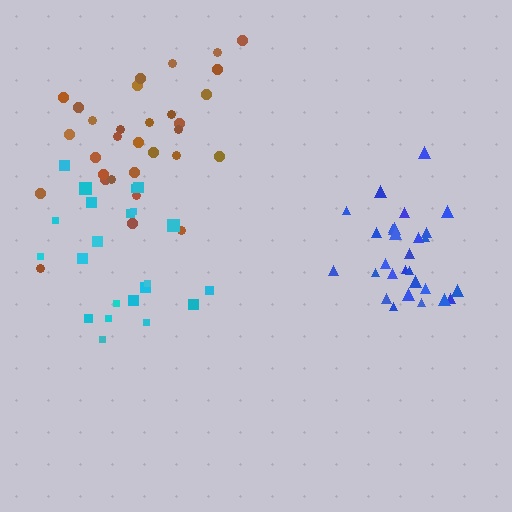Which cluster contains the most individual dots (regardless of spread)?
Brown (31).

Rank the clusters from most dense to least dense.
blue, cyan, brown.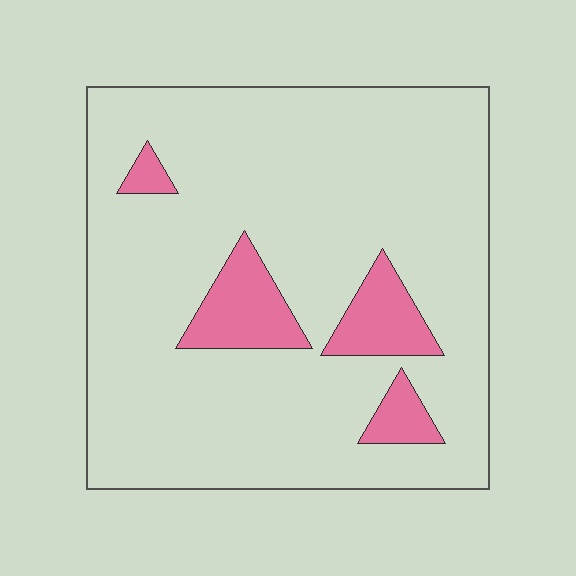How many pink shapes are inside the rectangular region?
4.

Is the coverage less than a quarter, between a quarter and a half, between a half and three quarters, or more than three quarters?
Less than a quarter.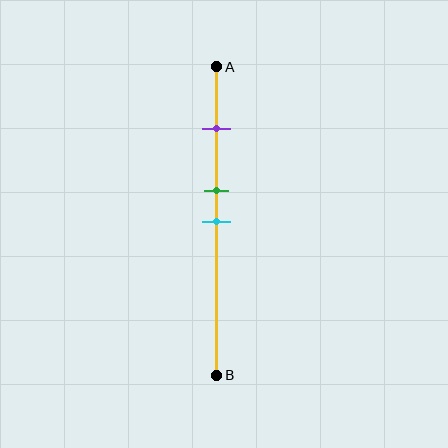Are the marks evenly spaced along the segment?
No, the marks are not evenly spaced.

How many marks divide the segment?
There are 3 marks dividing the segment.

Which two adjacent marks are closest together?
The green and cyan marks are the closest adjacent pair.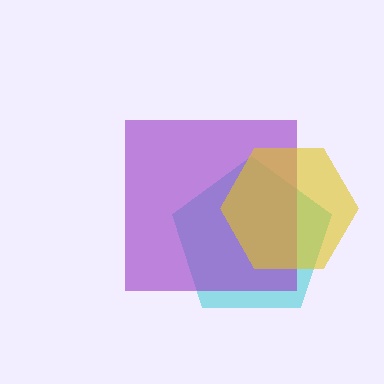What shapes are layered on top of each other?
The layered shapes are: a cyan pentagon, a purple square, a yellow hexagon.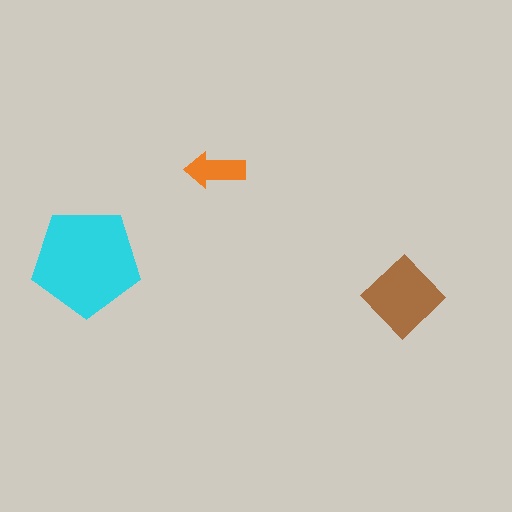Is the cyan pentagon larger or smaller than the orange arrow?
Larger.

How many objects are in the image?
There are 3 objects in the image.